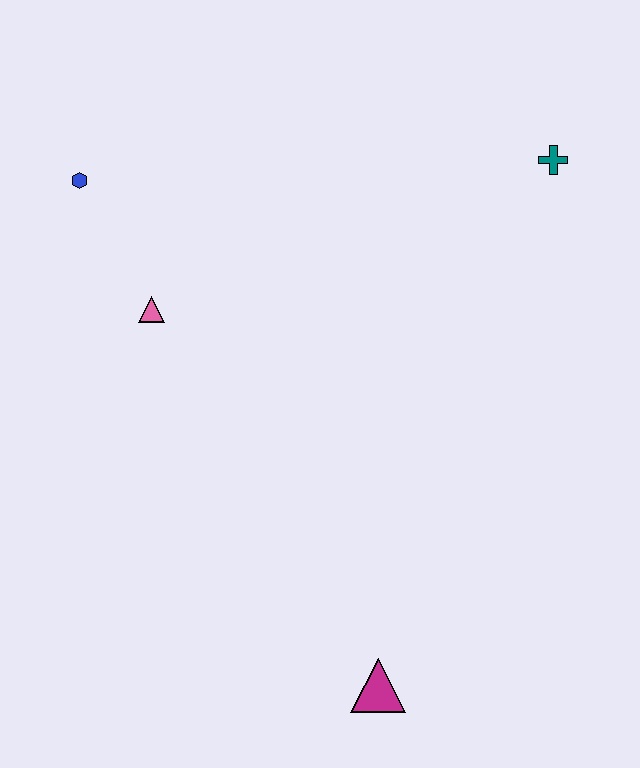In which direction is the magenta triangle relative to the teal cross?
The magenta triangle is below the teal cross.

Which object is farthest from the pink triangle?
The magenta triangle is farthest from the pink triangle.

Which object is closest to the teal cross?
The pink triangle is closest to the teal cross.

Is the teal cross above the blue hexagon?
Yes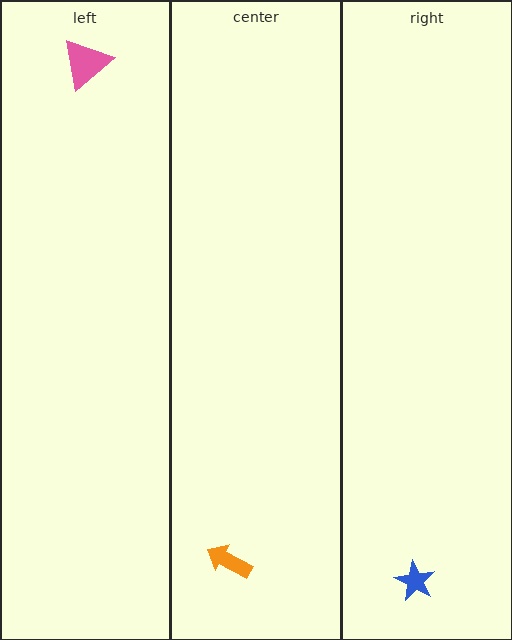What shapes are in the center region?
The orange arrow.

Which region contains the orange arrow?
The center region.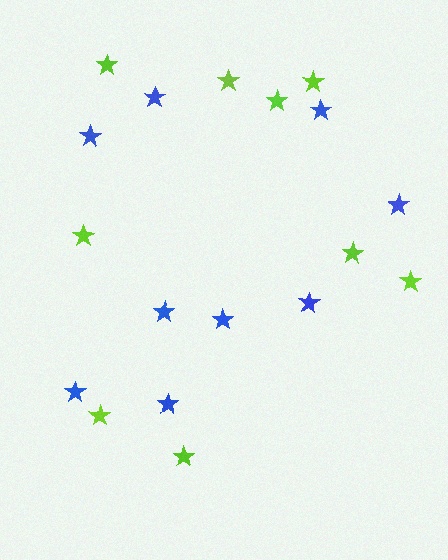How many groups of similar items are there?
There are 2 groups: one group of blue stars (9) and one group of lime stars (9).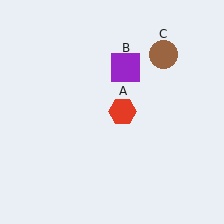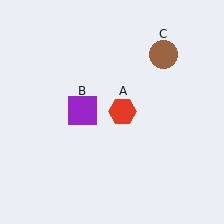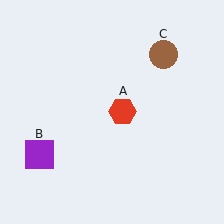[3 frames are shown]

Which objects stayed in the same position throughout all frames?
Red hexagon (object A) and brown circle (object C) remained stationary.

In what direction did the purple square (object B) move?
The purple square (object B) moved down and to the left.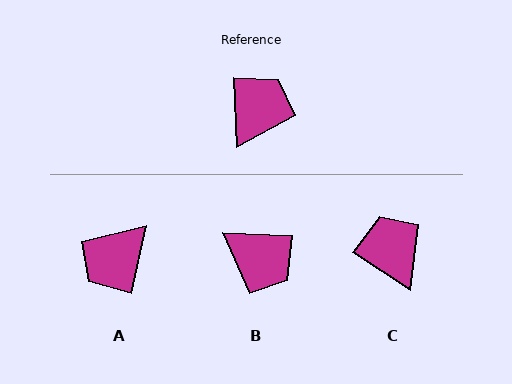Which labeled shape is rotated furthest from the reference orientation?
A, about 165 degrees away.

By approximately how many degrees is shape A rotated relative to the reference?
Approximately 165 degrees counter-clockwise.